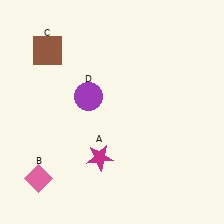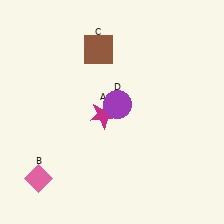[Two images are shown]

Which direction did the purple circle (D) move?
The purple circle (D) moved right.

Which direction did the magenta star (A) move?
The magenta star (A) moved up.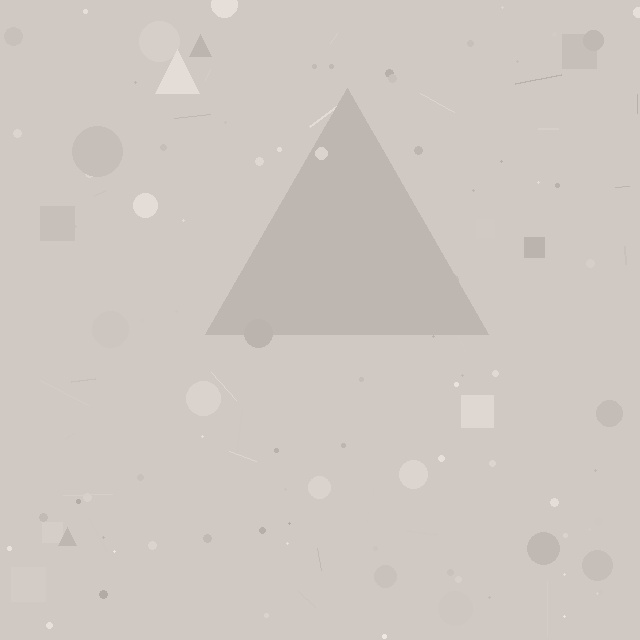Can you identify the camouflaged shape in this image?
The camouflaged shape is a triangle.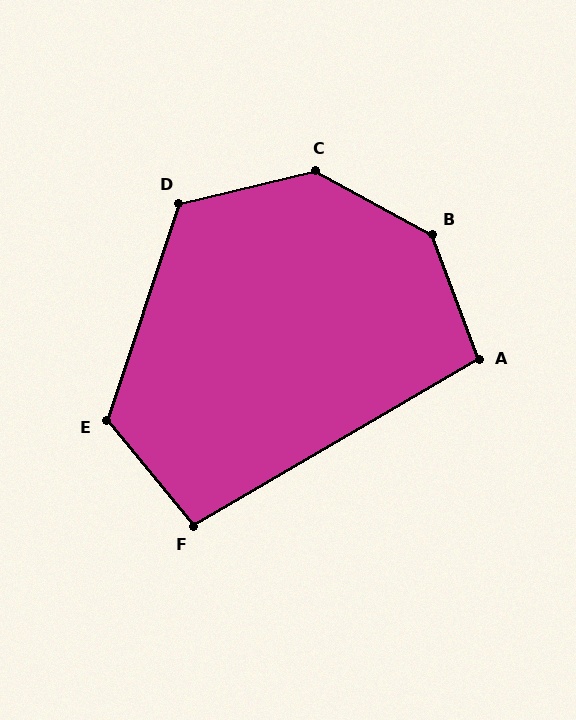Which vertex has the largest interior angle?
B, at approximately 139 degrees.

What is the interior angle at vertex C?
Approximately 138 degrees (obtuse).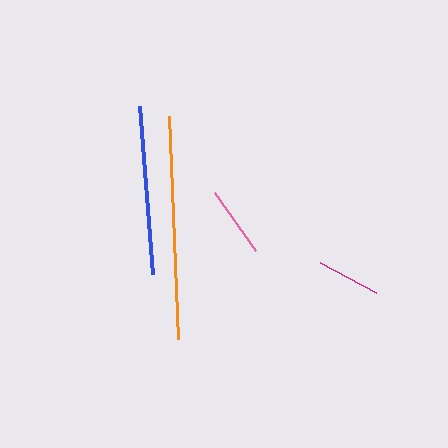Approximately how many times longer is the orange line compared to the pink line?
The orange line is approximately 3.1 times the length of the pink line.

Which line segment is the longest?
The orange line is the longest at approximately 223 pixels.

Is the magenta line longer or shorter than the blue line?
The blue line is longer than the magenta line.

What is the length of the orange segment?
The orange segment is approximately 223 pixels long.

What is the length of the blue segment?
The blue segment is approximately 168 pixels long.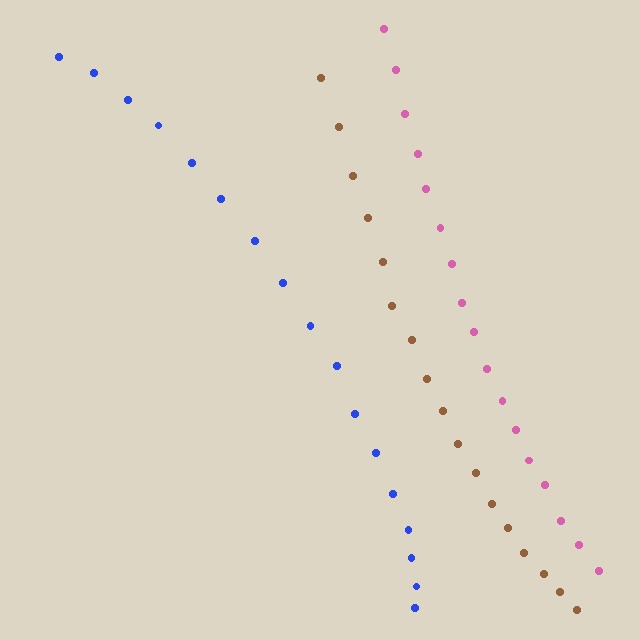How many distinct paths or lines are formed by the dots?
There are 3 distinct paths.